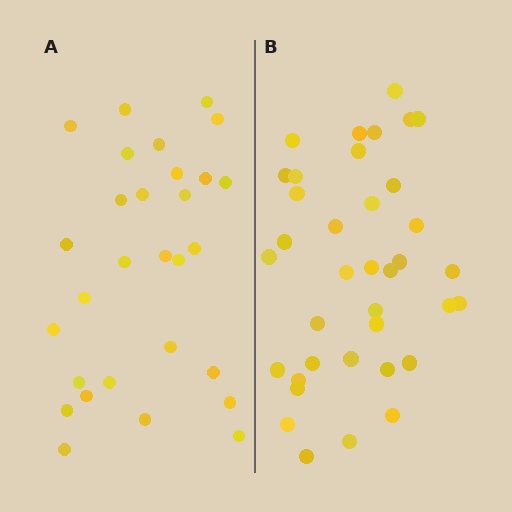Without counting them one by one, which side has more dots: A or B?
Region B (the right region) has more dots.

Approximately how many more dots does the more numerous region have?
Region B has roughly 8 or so more dots than region A.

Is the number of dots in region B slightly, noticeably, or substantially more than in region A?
Region B has noticeably more, but not dramatically so. The ratio is roughly 1.3 to 1.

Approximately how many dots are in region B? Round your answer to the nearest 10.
About 40 dots. (The exact count is 37, which rounds to 40.)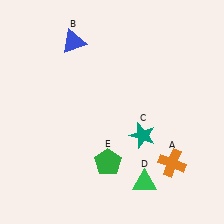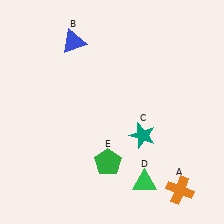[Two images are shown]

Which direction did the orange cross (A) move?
The orange cross (A) moved down.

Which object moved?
The orange cross (A) moved down.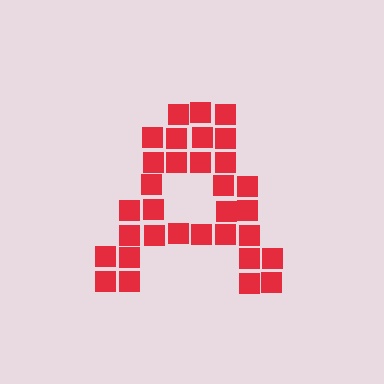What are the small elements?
The small elements are squares.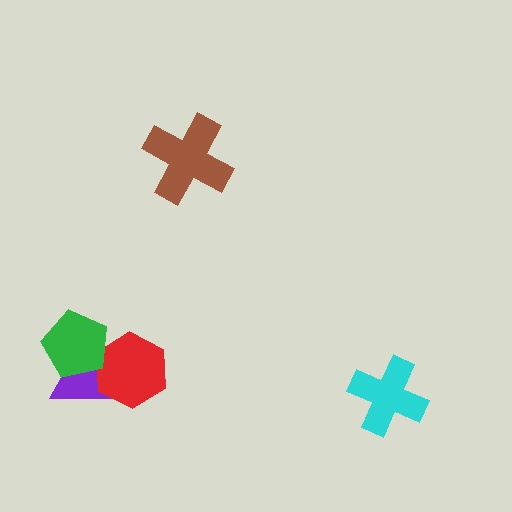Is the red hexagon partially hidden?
Yes, it is partially covered by another shape.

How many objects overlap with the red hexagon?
2 objects overlap with the red hexagon.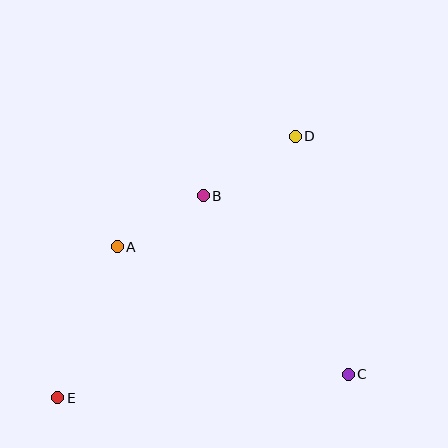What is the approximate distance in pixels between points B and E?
The distance between B and E is approximately 249 pixels.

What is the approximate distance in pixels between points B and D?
The distance between B and D is approximately 109 pixels.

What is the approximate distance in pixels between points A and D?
The distance between A and D is approximately 210 pixels.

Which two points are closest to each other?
Points A and B are closest to each other.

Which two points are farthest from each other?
Points D and E are farthest from each other.